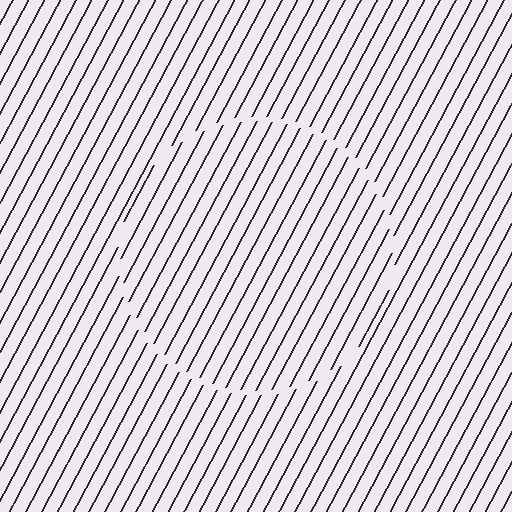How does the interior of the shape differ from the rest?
The interior of the shape contains the same grating, shifted by half a period — the contour is defined by the phase discontinuity where line-ends from the inner and outer gratings abut.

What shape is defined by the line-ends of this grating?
An illusory circle. The interior of the shape contains the same grating, shifted by half a period — the contour is defined by the phase discontinuity where line-ends from the inner and outer gratings abut.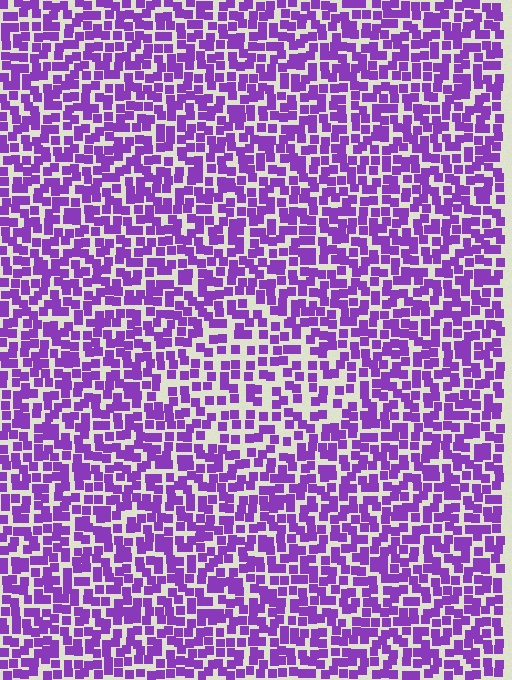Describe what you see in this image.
The image contains small purple elements arranged at two different densities. A diamond-shaped region is visible where the elements are less densely packed than the surrounding area.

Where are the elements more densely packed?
The elements are more densely packed outside the diamond boundary.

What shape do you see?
I see a diamond.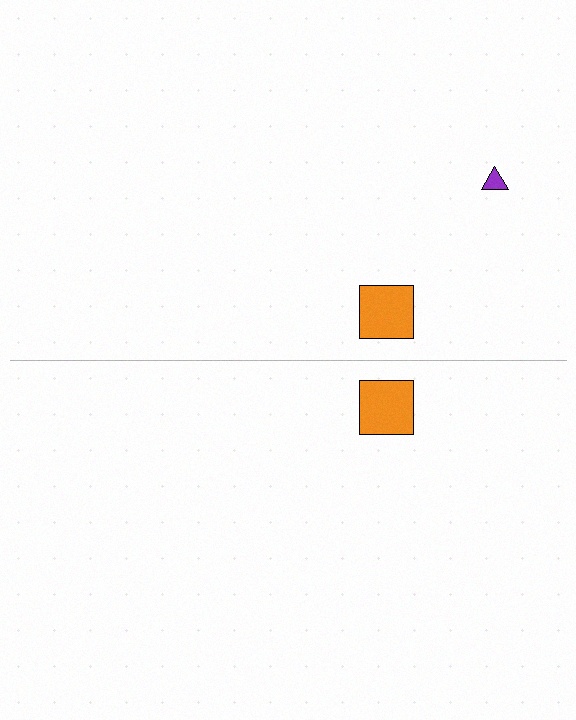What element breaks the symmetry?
A purple triangle is missing from the bottom side.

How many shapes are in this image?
There are 3 shapes in this image.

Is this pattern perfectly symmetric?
No, the pattern is not perfectly symmetric. A purple triangle is missing from the bottom side.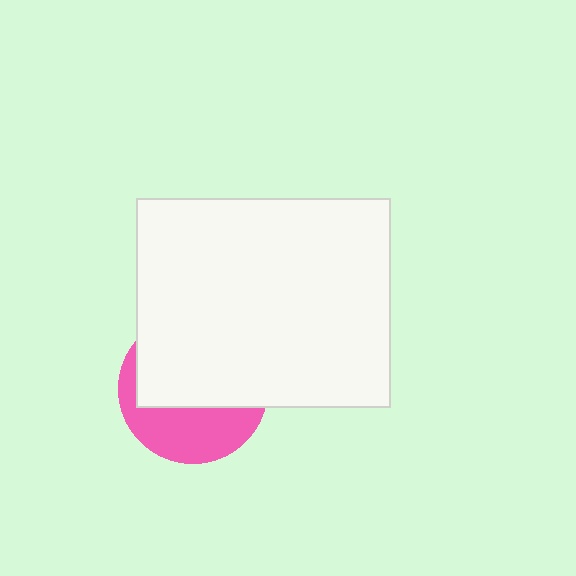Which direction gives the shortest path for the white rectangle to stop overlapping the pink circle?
Moving up gives the shortest separation.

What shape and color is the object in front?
The object in front is a white rectangle.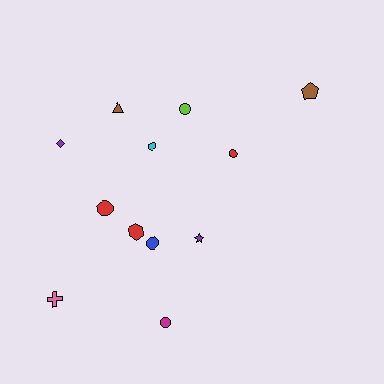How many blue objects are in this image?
There is 1 blue object.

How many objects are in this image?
There are 12 objects.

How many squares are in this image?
There are no squares.